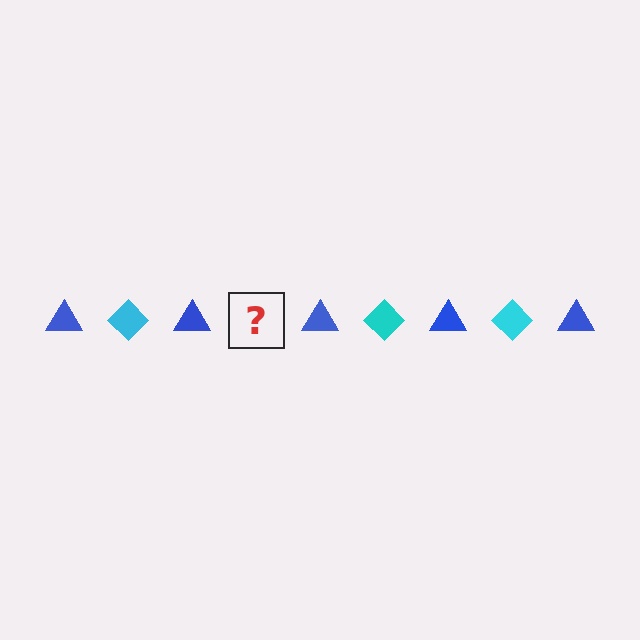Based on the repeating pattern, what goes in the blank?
The blank should be a cyan diamond.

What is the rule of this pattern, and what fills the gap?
The rule is that the pattern alternates between blue triangle and cyan diamond. The gap should be filled with a cyan diamond.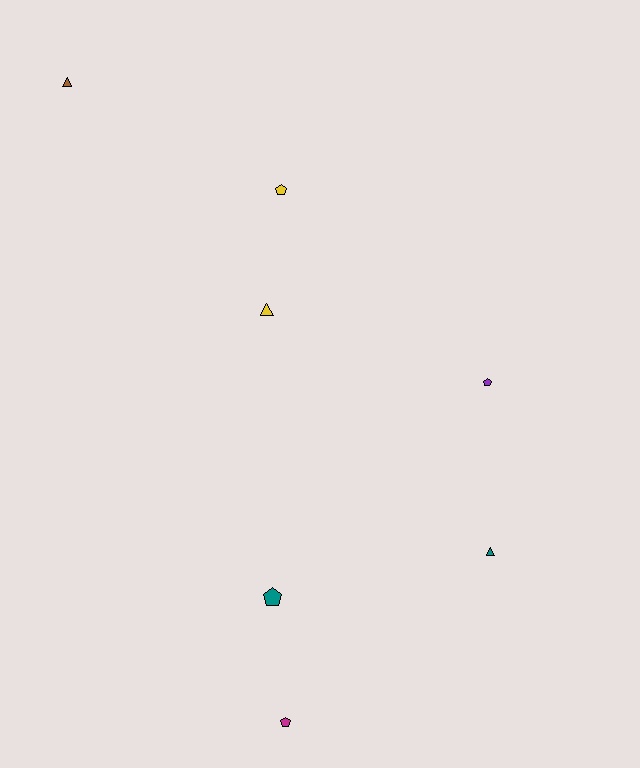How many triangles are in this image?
There are 3 triangles.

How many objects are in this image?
There are 7 objects.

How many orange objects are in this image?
There are no orange objects.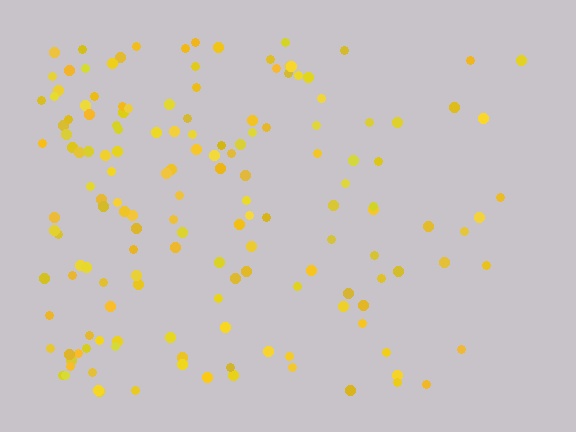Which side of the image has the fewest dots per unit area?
The right.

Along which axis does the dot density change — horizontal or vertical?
Horizontal.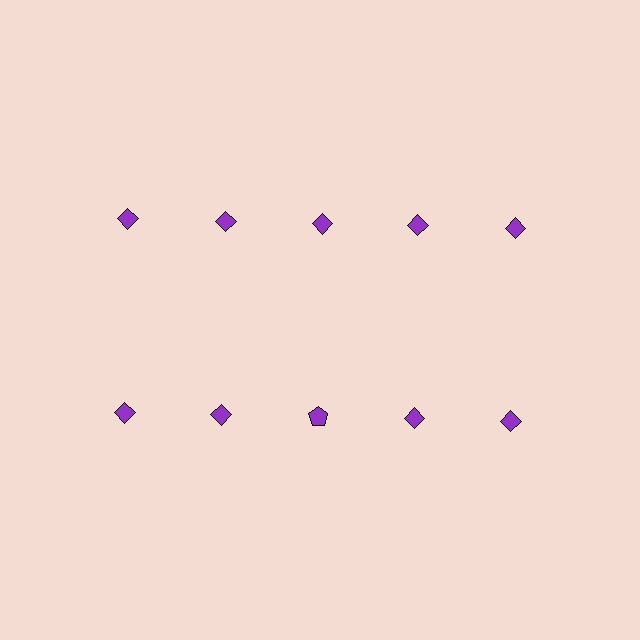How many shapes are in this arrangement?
There are 10 shapes arranged in a grid pattern.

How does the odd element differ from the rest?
It has a different shape: pentagon instead of diamond.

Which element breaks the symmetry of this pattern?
The purple pentagon in the second row, center column breaks the symmetry. All other shapes are purple diamonds.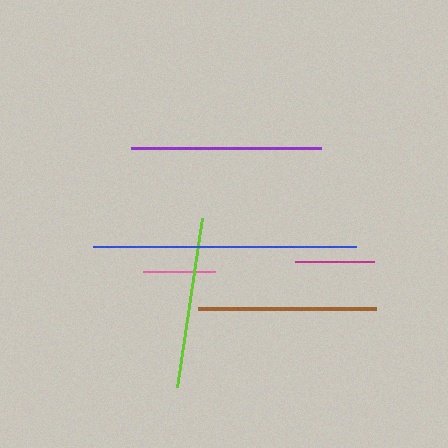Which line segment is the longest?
The blue line is the longest at approximately 263 pixels.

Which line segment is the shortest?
The pink line is the shortest at approximately 73 pixels.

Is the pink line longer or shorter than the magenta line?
The magenta line is longer than the pink line.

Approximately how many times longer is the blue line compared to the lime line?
The blue line is approximately 1.5 times the length of the lime line.